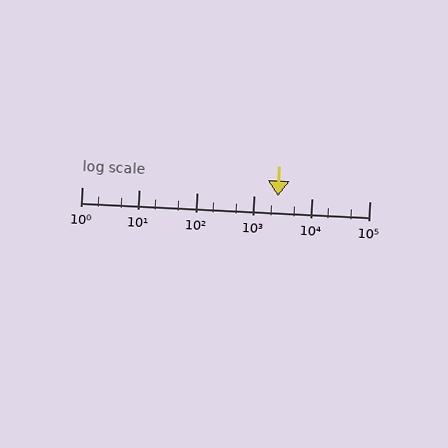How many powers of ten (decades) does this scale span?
The scale spans 5 decades, from 1 to 100000.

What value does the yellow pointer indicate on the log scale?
The pointer indicates approximately 2600.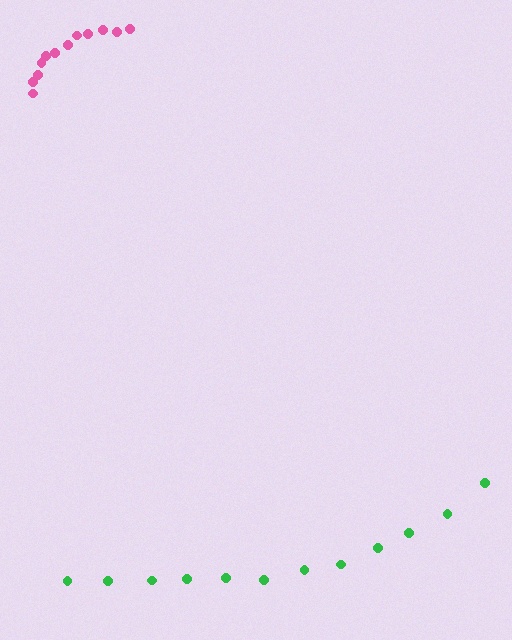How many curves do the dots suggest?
There are 2 distinct paths.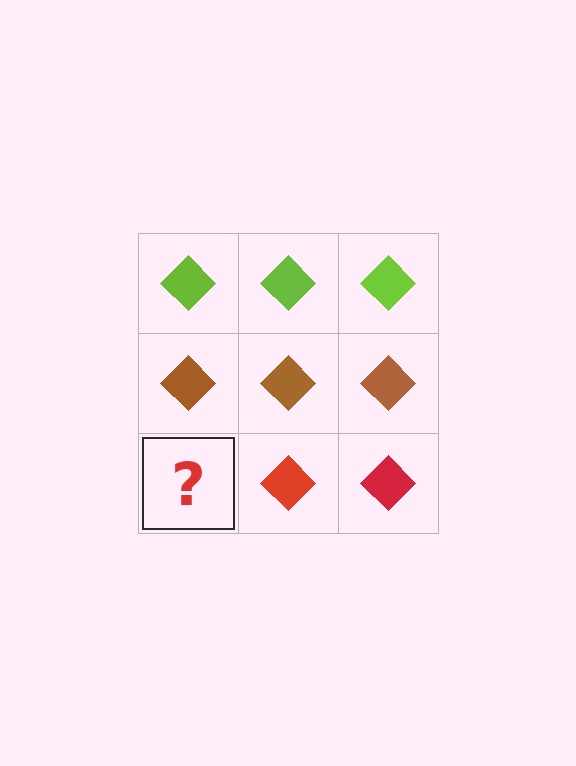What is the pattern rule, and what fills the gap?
The rule is that each row has a consistent color. The gap should be filled with a red diamond.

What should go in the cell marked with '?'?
The missing cell should contain a red diamond.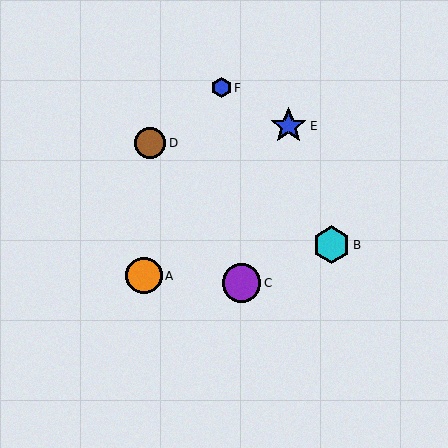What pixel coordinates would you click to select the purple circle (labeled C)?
Click at (242, 283) to select the purple circle C.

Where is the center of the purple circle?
The center of the purple circle is at (242, 283).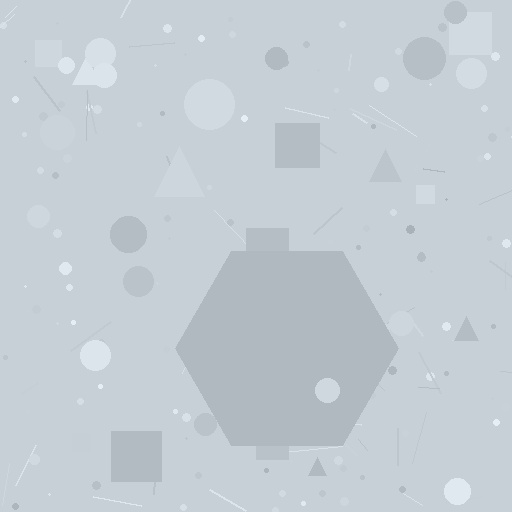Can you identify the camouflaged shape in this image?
The camouflaged shape is a hexagon.